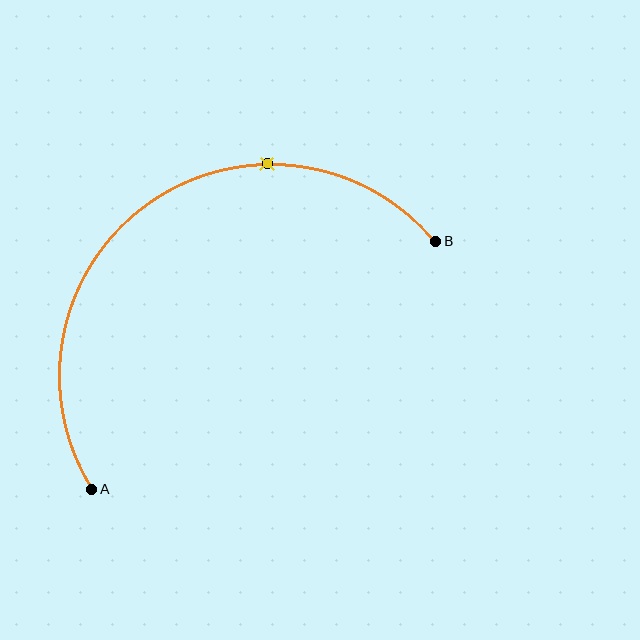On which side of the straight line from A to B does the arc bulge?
The arc bulges above and to the left of the straight line connecting A and B.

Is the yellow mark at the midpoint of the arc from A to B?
No. The yellow mark lies on the arc but is closer to endpoint B. The arc midpoint would be at the point on the curve equidistant along the arc from both A and B.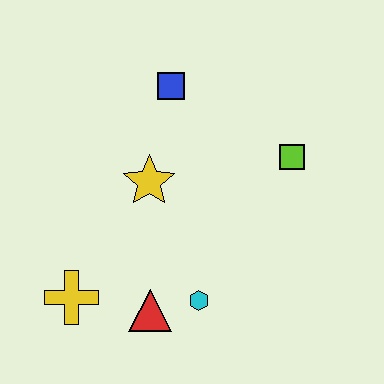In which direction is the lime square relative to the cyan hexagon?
The lime square is above the cyan hexagon.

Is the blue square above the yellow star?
Yes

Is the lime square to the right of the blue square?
Yes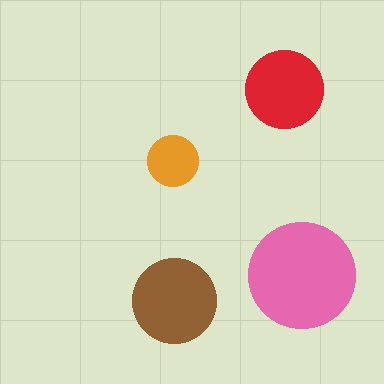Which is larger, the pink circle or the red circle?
The pink one.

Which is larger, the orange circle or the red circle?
The red one.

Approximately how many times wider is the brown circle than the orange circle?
About 1.5 times wider.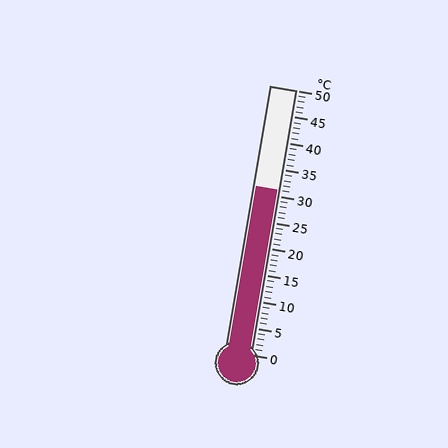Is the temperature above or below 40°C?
The temperature is below 40°C.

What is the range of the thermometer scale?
The thermometer scale ranges from 0°C to 50°C.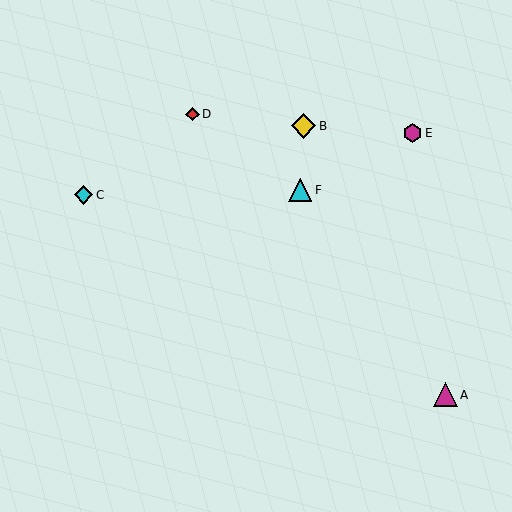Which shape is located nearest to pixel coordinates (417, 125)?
The magenta hexagon (labeled E) at (412, 133) is nearest to that location.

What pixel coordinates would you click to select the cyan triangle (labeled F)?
Click at (300, 190) to select the cyan triangle F.